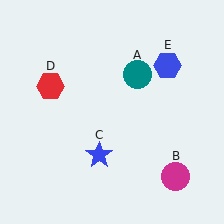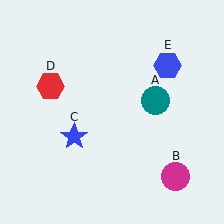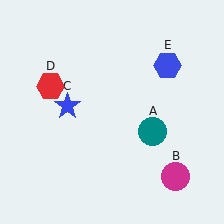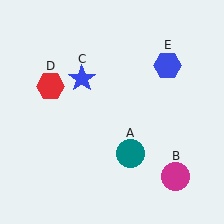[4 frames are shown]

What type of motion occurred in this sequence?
The teal circle (object A), blue star (object C) rotated clockwise around the center of the scene.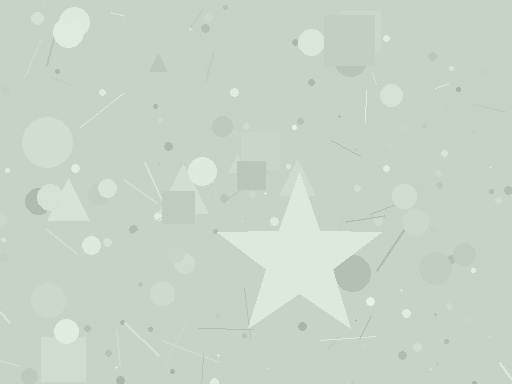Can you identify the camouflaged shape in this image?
The camouflaged shape is a star.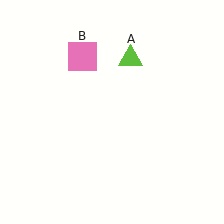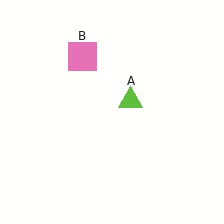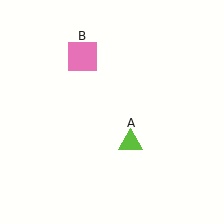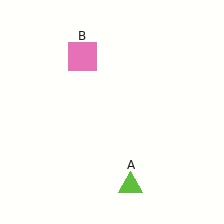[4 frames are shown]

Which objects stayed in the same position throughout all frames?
Pink square (object B) remained stationary.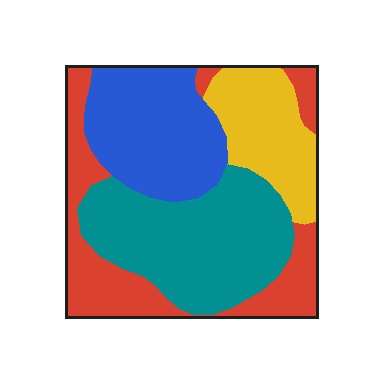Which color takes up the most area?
Teal, at roughly 35%.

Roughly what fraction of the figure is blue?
Blue covers roughly 25% of the figure.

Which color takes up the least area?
Yellow, at roughly 15%.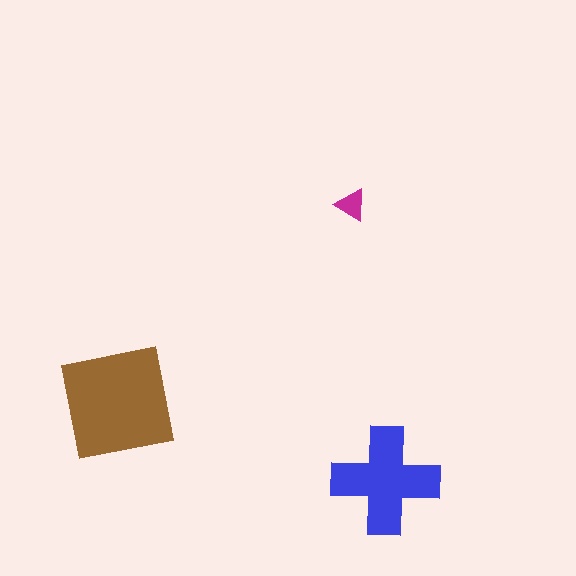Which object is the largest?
The brown square.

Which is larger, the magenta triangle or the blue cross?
The blue cross.